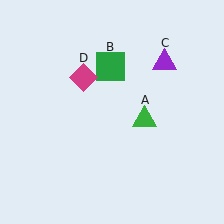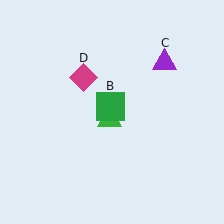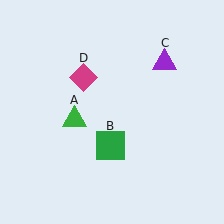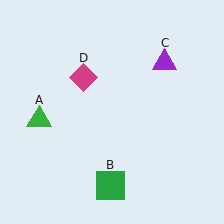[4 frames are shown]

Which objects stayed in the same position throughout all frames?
Purple triangle (object C) and magenta diamond (object D) remained stationary.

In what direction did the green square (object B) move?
The green square (object B) moved down.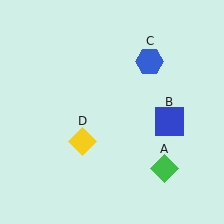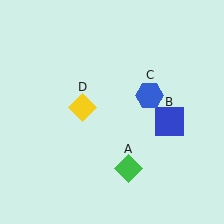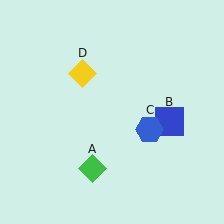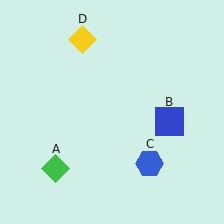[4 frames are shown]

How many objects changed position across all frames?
3 objects changed position: green diamond (object A), blue hexagon (object C), yellow diamond (object D).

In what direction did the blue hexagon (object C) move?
The blue hexagon (object C) moved down.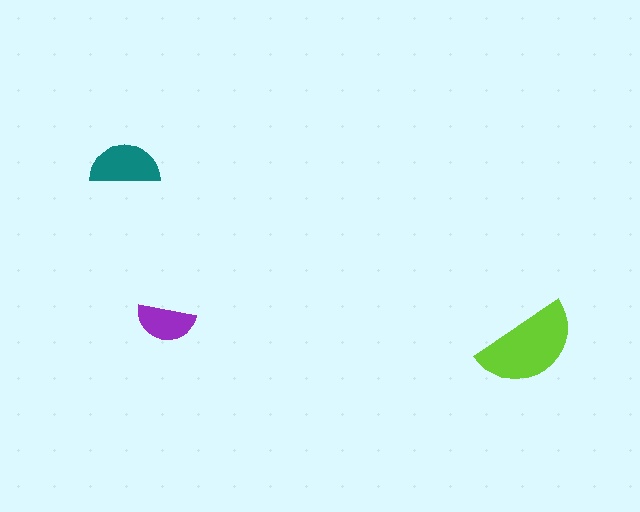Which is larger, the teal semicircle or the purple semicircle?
The teal one.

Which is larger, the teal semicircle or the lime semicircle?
The lime one.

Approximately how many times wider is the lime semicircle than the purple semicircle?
About 1.5 times wider.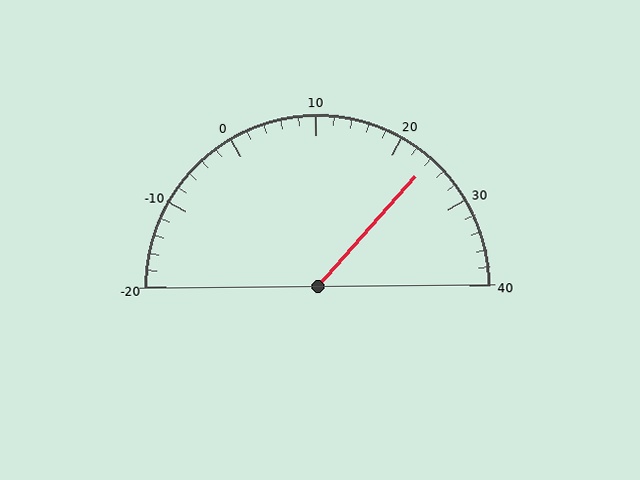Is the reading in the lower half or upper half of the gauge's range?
The reading is in the upper half of the range (-20 to 40).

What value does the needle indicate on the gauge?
The needle indicates approximately 24.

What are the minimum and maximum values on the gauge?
The gauge ranges from -20 to 40.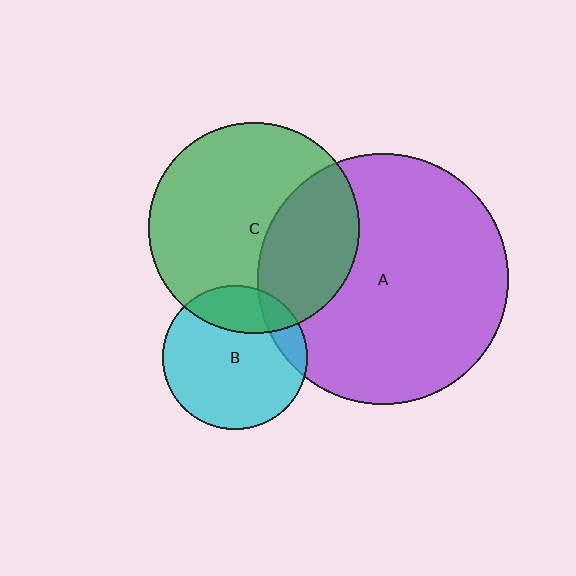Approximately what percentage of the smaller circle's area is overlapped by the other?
Approximately 15%.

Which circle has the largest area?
Circle A (purple).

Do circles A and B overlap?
Yes.